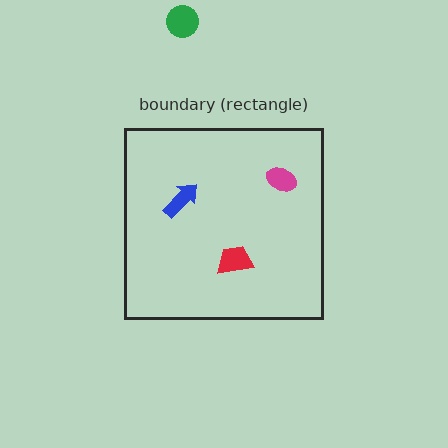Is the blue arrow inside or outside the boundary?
Inside.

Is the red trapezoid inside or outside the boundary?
Inside.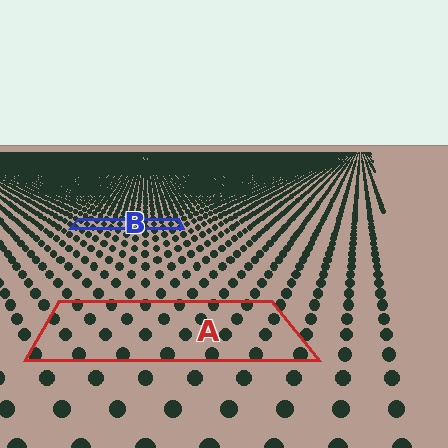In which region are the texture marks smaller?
The texture marks are smaller in region B, because it is farther away.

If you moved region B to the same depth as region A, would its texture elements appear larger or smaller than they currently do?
They would appear larger. At a closer depth, the same texture elements are projected at a bigger on-screen size.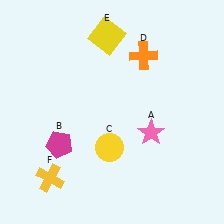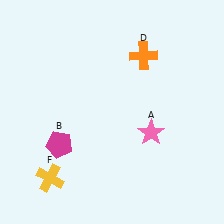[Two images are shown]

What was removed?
The yellow square (E), the yellow circle (C) were removed in Image 2.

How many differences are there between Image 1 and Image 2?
There are 2 differences between the two images.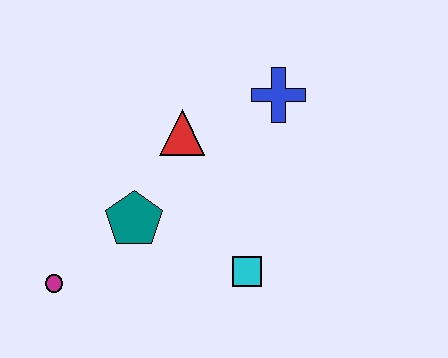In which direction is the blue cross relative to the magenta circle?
The blue cross is to the right of the magenta circle.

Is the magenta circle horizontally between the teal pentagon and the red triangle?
No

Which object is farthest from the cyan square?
The magenta circle is farthest from the cyan square.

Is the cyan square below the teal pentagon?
Yes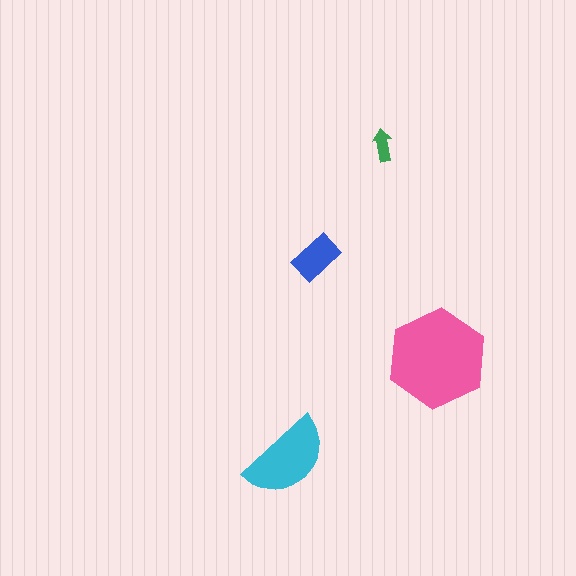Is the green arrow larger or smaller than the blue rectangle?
Smaller.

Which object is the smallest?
The green arrow.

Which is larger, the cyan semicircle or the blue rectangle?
The cyan semicircle.